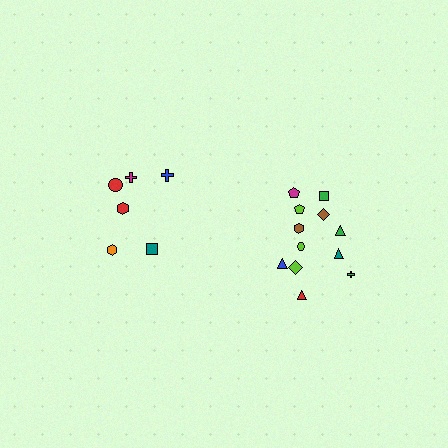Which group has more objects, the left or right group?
The right group.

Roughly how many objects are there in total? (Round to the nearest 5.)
Roughly 20 objects in total.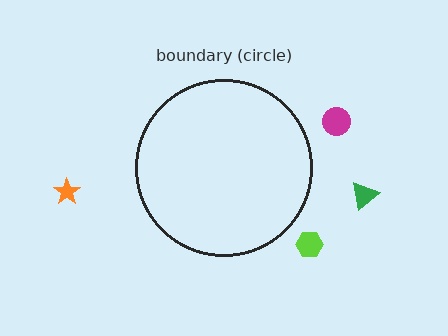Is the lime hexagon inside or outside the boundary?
Outside.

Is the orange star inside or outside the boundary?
Outside.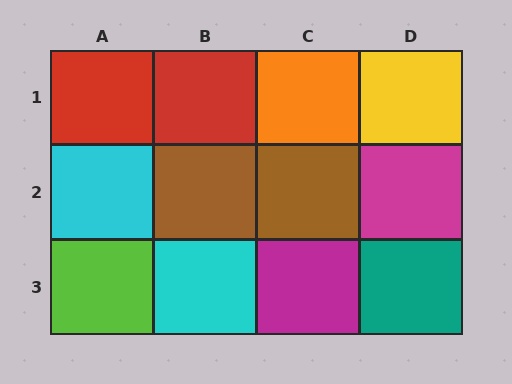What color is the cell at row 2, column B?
Brown.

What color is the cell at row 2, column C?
Brown.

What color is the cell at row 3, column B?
Cyan.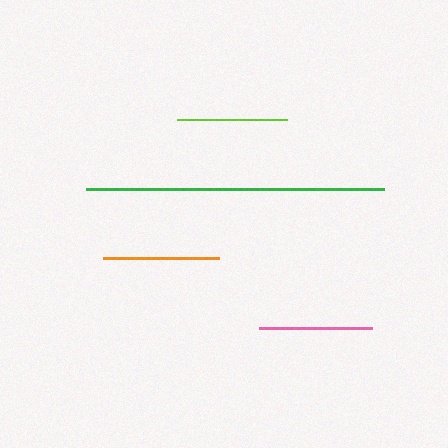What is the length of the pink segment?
The pink segment is approximately 113 pixels long.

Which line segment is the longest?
The green line is the longest at approximately 298 pixels.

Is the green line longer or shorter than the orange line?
The green line is longer than the orange line.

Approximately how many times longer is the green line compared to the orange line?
The green line is approximately 2.6 times the length of the orange line.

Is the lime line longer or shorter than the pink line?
The pink line is longer than the lime line.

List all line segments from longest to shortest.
From longest to shortest: green, orange, pink, lime.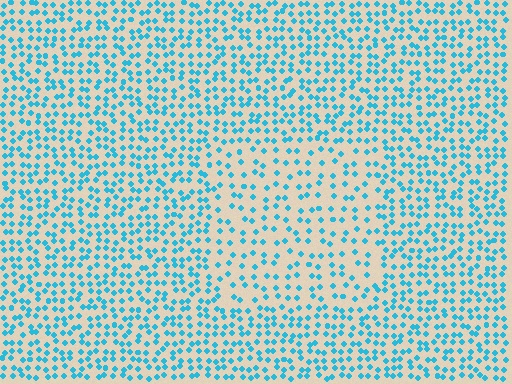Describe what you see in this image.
The image contains small cyan elements arranged at two different densities. A rectangle-shaped region is visible where the elements are less densely packed than the surrounding area.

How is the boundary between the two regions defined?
The boundary is defined by a change in element density (approximately 1.8x ratio). All elements are the same color, size, and shape.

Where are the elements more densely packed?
The elements are more densely packed outside the rectangle boundary.